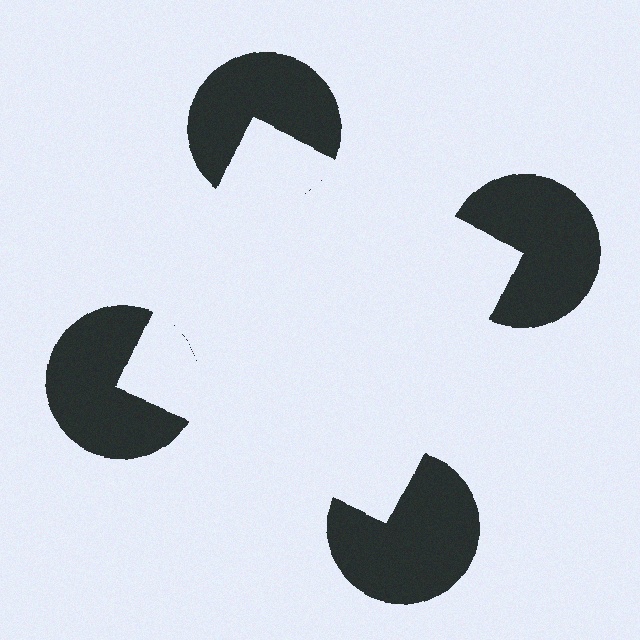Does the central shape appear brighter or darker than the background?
It typically appears slightly brighter than the background, even though no actual brightness change is drawn.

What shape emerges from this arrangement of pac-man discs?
An illusory square — its edges are inferred from the aligned wedge cuts in the pac-man discs, not physically drawn.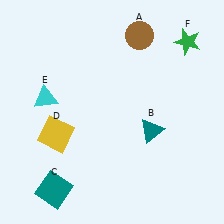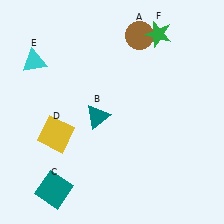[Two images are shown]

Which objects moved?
The objects that moved are: the teal triangle (B), the cyan triangle (E), the green star (F).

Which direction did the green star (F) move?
The green star (F) moved left.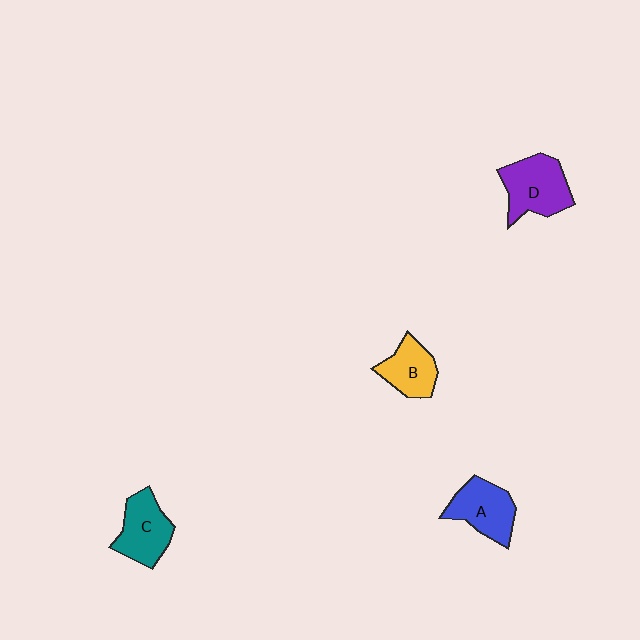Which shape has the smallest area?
Shape B (yellow).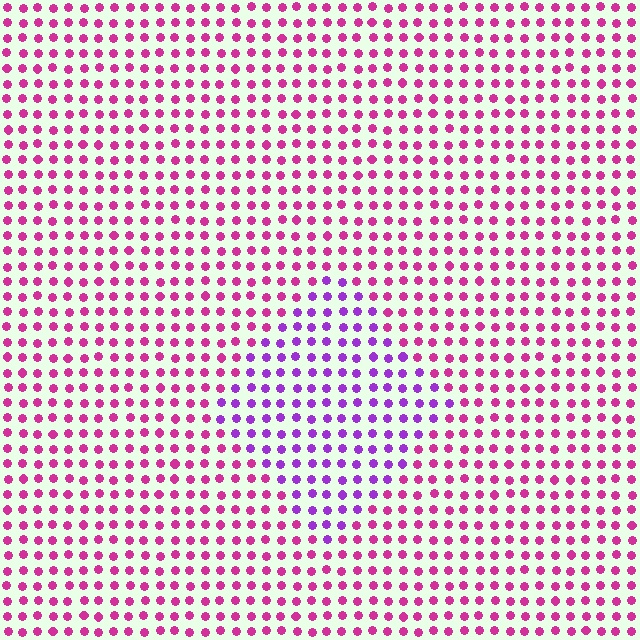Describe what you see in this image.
The image is filled with small magenta elements in a uniform arrangement. A diamond-shaped region is visible where the elements are tinted to a slightly different hue, forming a subtle color boundary.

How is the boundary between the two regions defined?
The boundary is defined purely by a slight shift in hue (about 40 degrees). Spacing, size, and orientation are identical on both sides.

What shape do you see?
I see a diamond.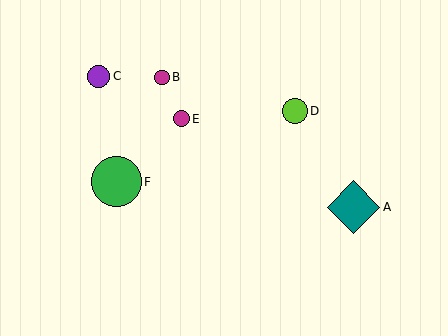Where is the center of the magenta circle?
The center of the magenta circle is at (162, 77).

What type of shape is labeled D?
Shape D is a lime circle.